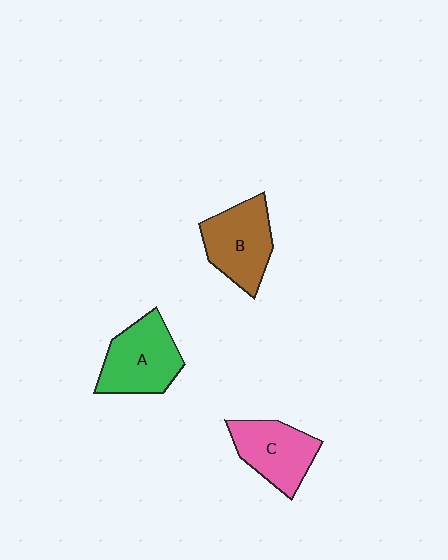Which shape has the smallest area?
Shape C (pink).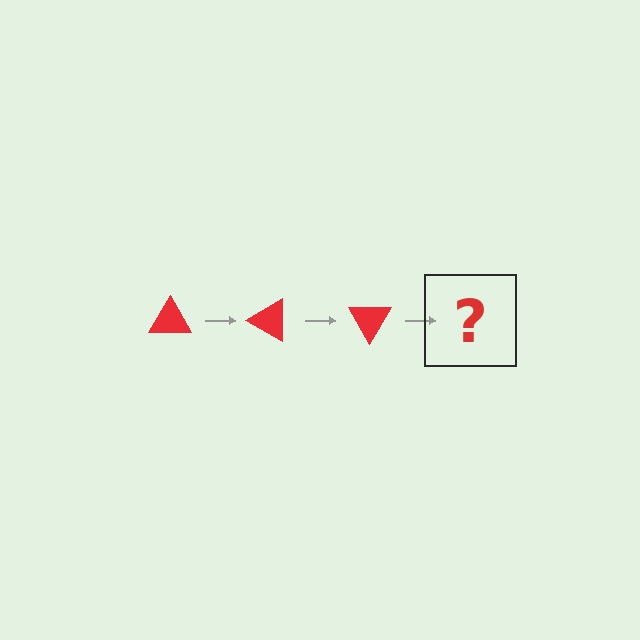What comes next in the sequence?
The next element should be a red triangle rotated 90 degrees.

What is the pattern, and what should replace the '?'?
The pattern is that the triangle rotates 30 degrees each step. The '?' should be a red triangle rotated 90 degrees.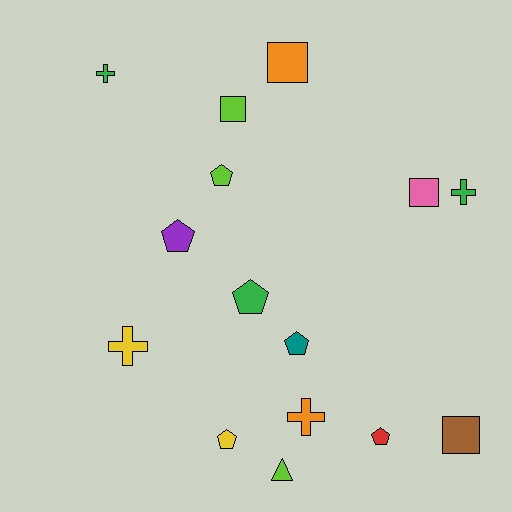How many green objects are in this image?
There are 3 green objects.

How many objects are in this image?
There are 15 objects.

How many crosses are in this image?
There are 4 crosses.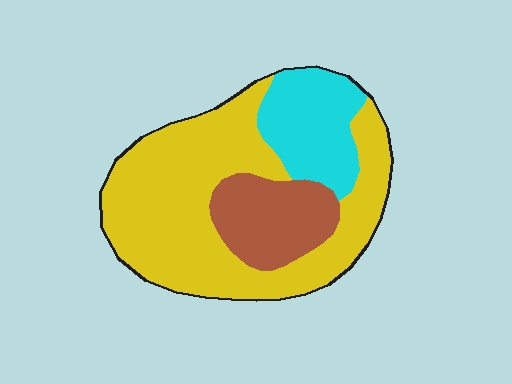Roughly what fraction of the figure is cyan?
Cyan takes up less than a quarter of the figure.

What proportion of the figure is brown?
Brown covers about 20% of the figure.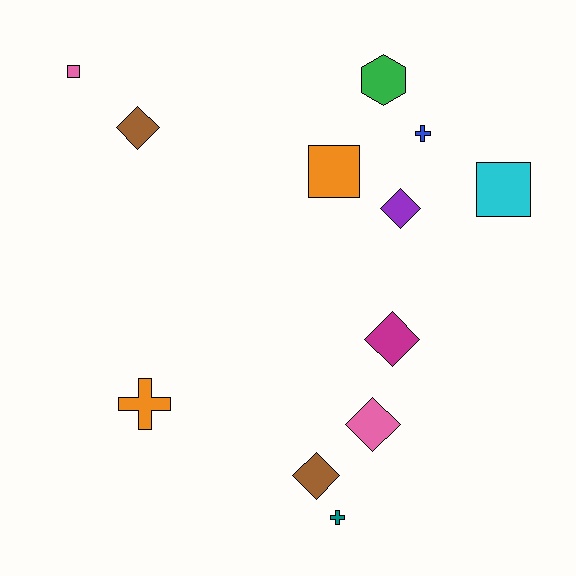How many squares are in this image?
There are 3 squares.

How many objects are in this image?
There are 12 objects.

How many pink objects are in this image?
There are 2 pink objects.